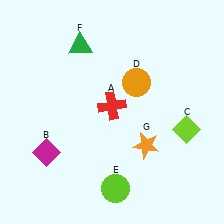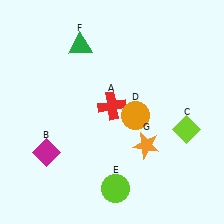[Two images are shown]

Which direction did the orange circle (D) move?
The orange circle (D) moved down.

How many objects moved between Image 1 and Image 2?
1 object moved between the two images.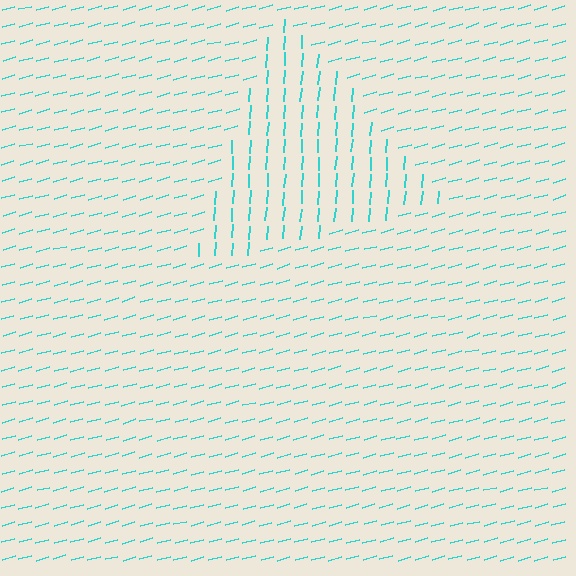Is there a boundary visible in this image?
Yes, there is a texture boundary formed by a change in line orientation.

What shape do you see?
I see a triangle.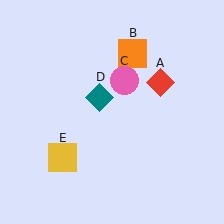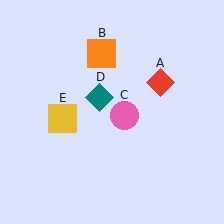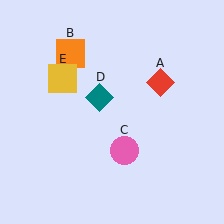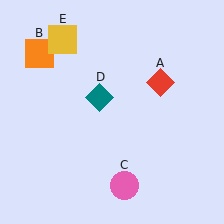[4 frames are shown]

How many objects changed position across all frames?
3 objects changed position: orange square (object B), pink circle (object C), yellow square (object E).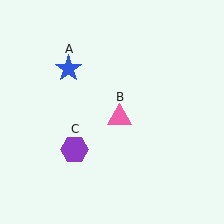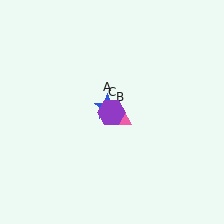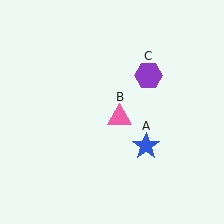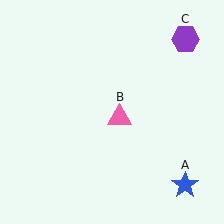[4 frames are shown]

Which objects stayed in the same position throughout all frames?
Pink triangle (object B) remained stationary.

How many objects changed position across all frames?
2 objects changed position: blue star (object A), purple hexagon (object C).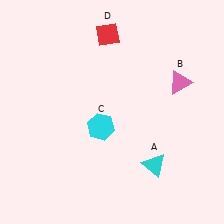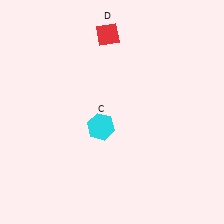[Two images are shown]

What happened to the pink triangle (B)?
The pink triangle (B) was removed in Image 2. It was in the top-right area of Image 1.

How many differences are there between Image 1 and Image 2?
There are 2 differences between the two images.